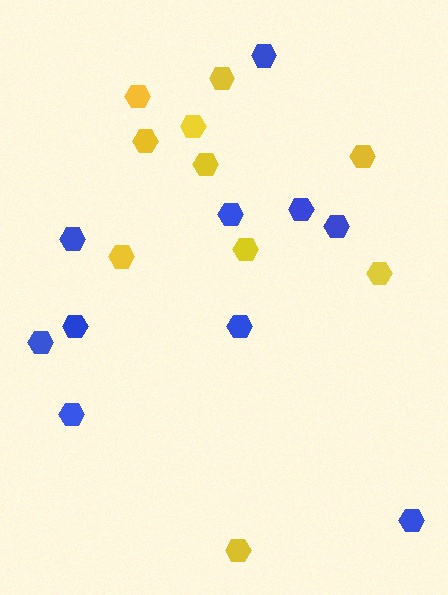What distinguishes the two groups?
There are 2 groups: one group of blue hexagons (10) and one group of yellow hexagons (10).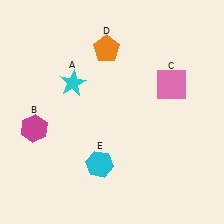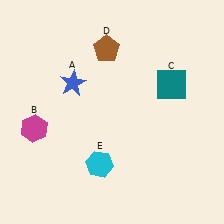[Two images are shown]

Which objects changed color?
A changed from cyan to blue. C changed from pink to teal. D changed from orange to brown.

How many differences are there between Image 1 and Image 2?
There are 3 differences between the two images.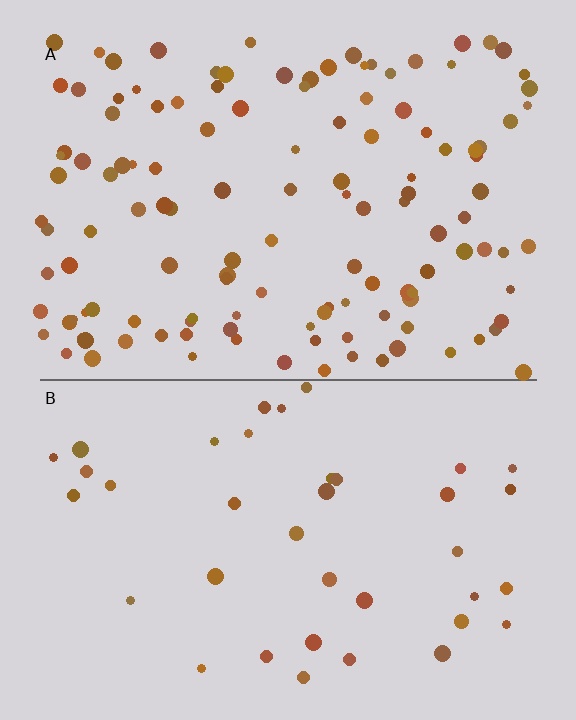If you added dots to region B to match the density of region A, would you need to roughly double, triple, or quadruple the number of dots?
Approximately triple.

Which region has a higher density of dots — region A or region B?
A (the top).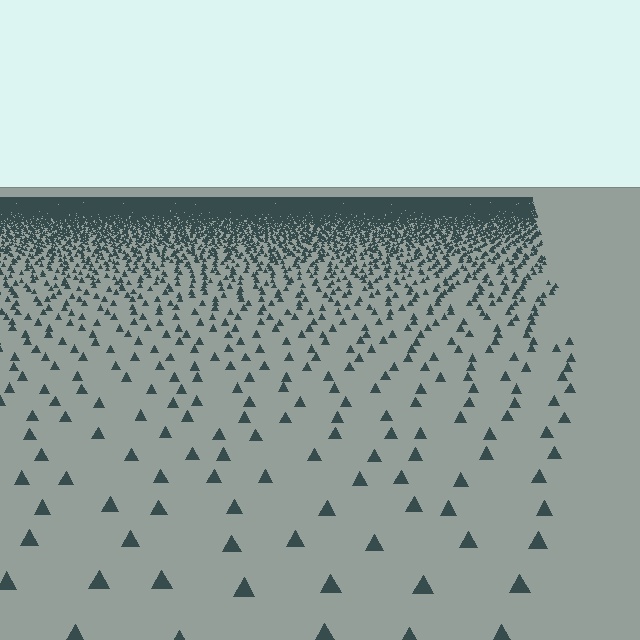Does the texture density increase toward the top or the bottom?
Density increases toward the top.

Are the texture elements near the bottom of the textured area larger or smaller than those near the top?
Larger. Near the bottom, elements are closer to the viewer and appear at a bigger on-screen size.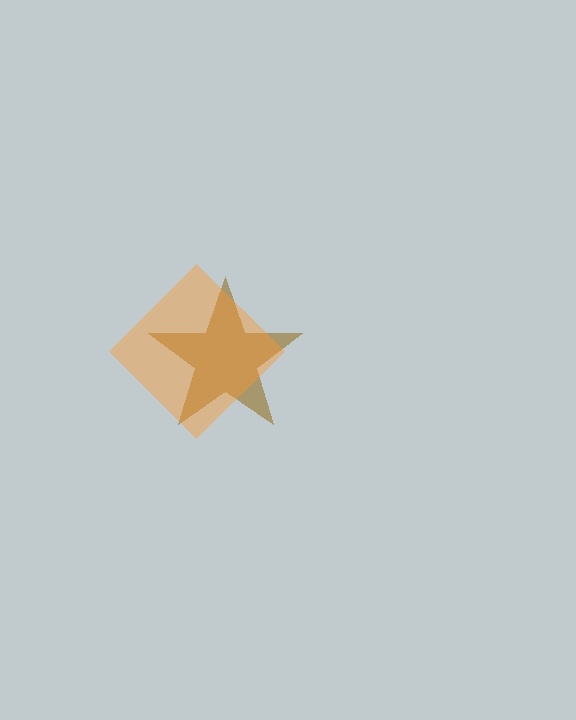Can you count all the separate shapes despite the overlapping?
Yes, there are 2 separate shapes.